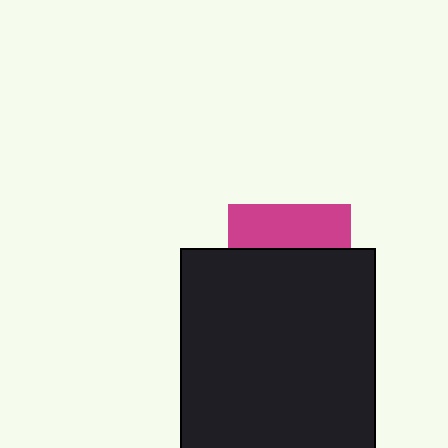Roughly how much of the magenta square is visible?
A small part of it is visible (roughly 35%).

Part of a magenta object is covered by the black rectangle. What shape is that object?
It is a square.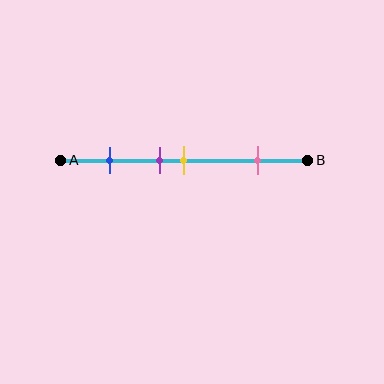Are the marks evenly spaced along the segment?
No, the marks are not evenly spaced.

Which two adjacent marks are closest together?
The purple and yellow marks are the closest adjacent pair.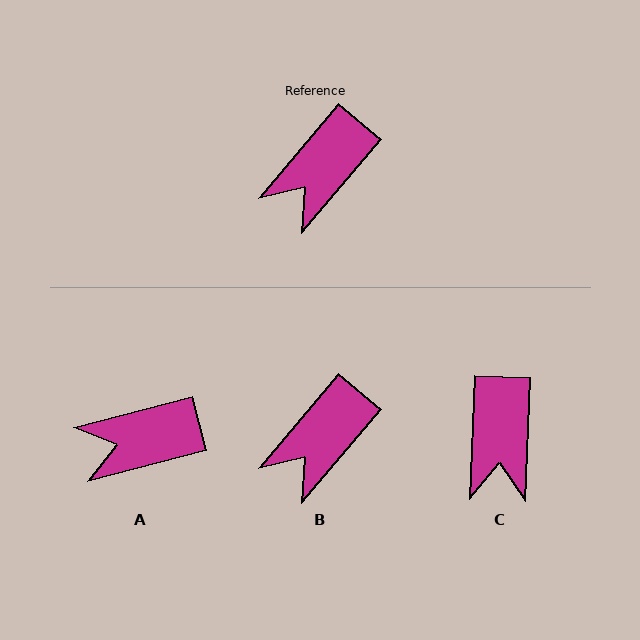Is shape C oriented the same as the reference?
No, it is off by about 38 degrees.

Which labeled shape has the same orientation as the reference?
B.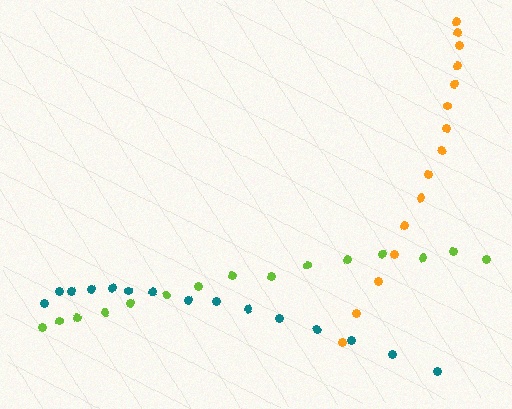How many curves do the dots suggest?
There are 3 distinct paths.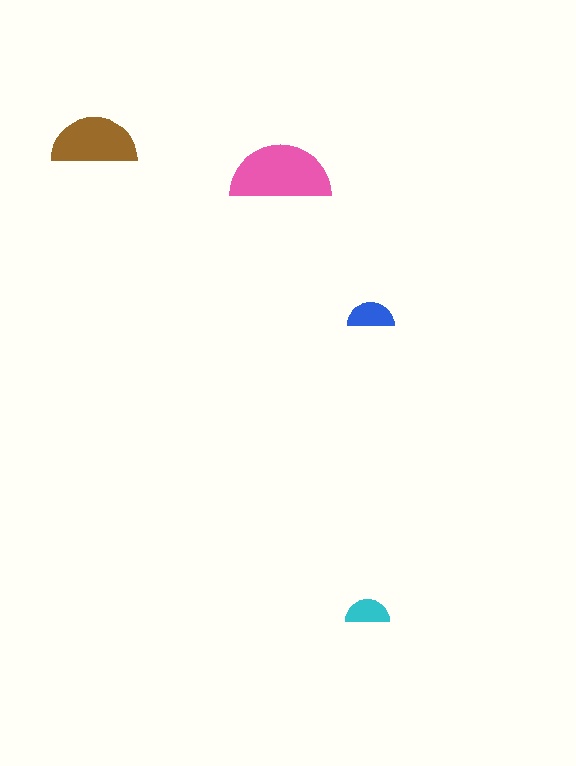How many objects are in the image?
There are 4 objects in the image.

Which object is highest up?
The brown semicircle is topmost.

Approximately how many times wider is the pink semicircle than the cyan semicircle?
About 2.5 times wider.